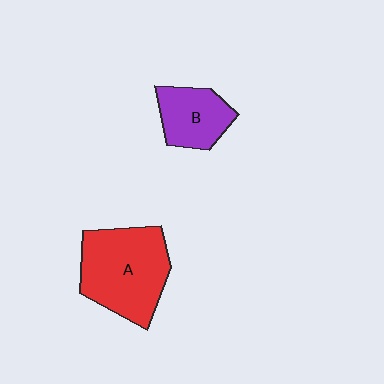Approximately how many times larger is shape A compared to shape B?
Approximately 1.8 times.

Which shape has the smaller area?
Shape B (purple).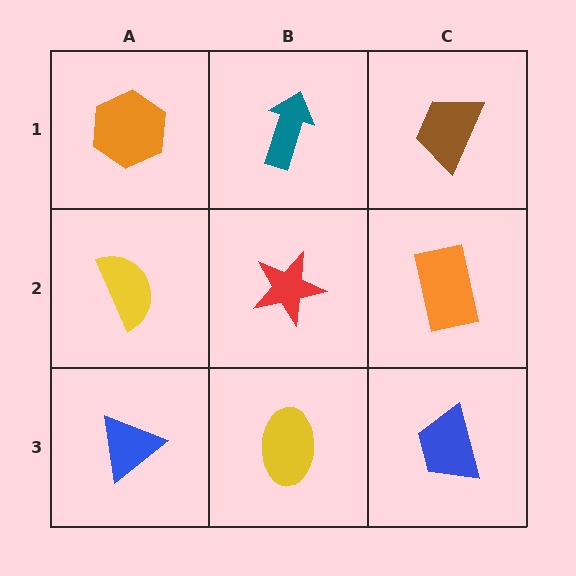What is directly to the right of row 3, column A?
A yellow ellipse.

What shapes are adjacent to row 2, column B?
A teal arrow (row 1, column B), a yellow ellipse (row 3, column B), a yellow semicircle (row 2, column A), an orange rectangle (row 2, column C).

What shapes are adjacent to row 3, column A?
A yellow semicircle (row 2, column A), a yellow ellipse (row 3, column B).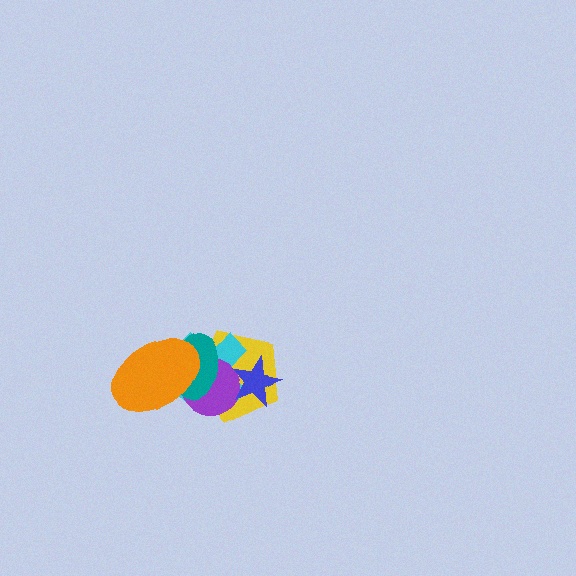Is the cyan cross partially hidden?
Yes, it is partially covered by another shape.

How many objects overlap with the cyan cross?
5 objects overlap with the cyan cross.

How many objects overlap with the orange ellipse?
4 objects overlap with the orange ellipse.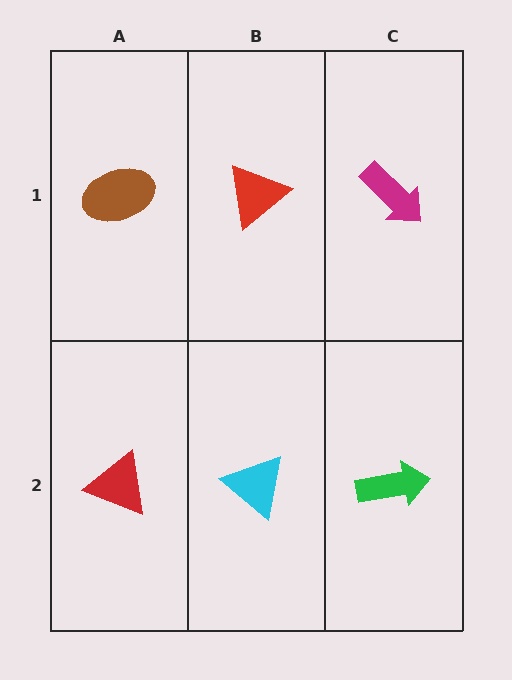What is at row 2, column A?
A red triangle.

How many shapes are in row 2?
3 shapes.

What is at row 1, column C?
A magenta arrow.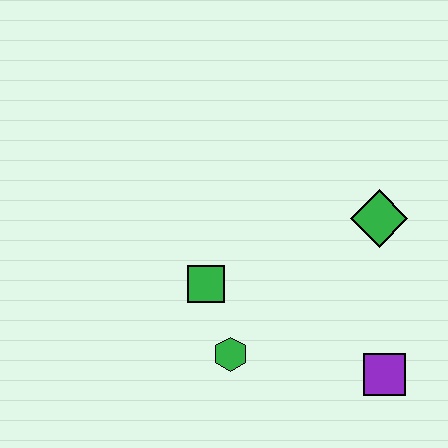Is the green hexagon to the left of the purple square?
Yes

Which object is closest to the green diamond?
The purple square is closest to the green diamond.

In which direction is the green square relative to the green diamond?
The green square is to the left of the green diamond.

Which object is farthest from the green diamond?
The green hexagon is farthest from the green diamond.